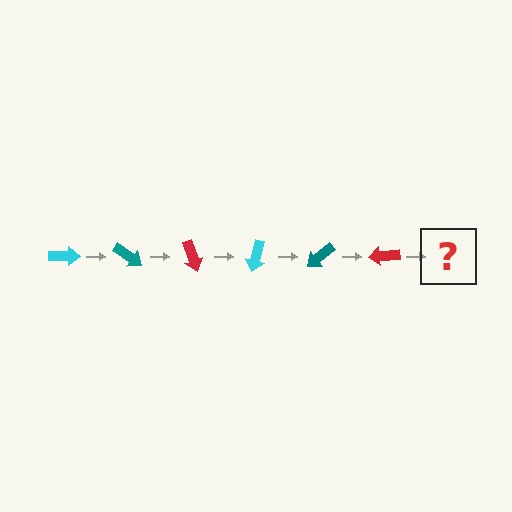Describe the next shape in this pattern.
It should be a cyan arrow, rotated 210 degrees from the start.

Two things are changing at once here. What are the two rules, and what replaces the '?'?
The two rules are that it rotates 35 degrees each step and the color cycles through cyan, teal, and red. The '?' should be a cyan arrow, rotated 210 degrees from the start.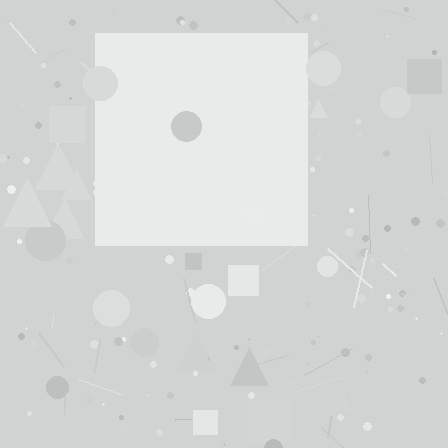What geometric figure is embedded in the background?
A square is embedded in the background.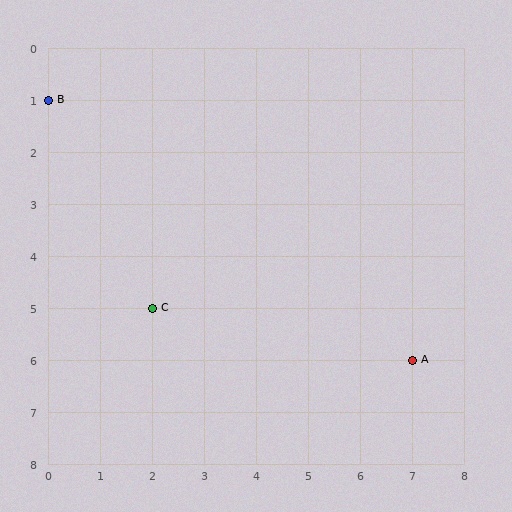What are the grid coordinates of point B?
Point B is at grid coordinates (0, 1).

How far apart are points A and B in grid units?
Points A and B are 7 columns and 5 rows apart (about 8.6 grid units diagonally).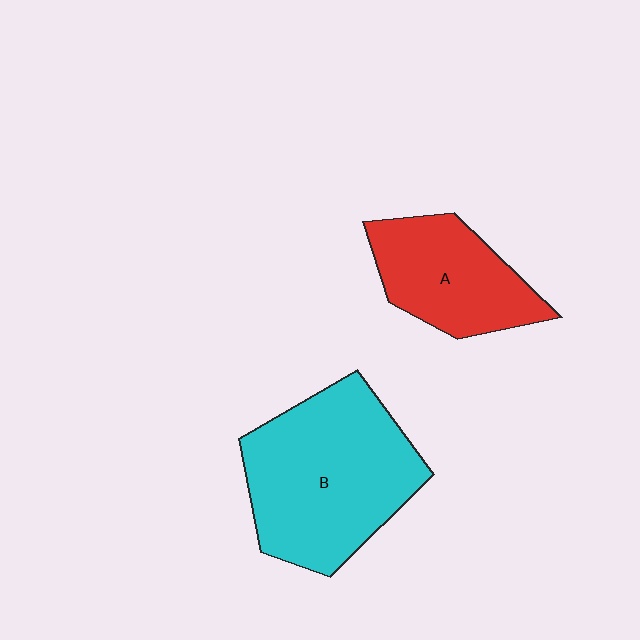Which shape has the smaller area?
Shape A (red).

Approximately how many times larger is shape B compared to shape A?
Approximately 1.7 times.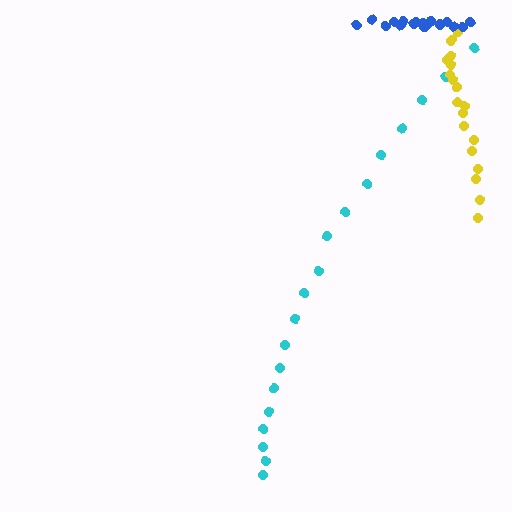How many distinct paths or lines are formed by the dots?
There are 3 distinct paths.